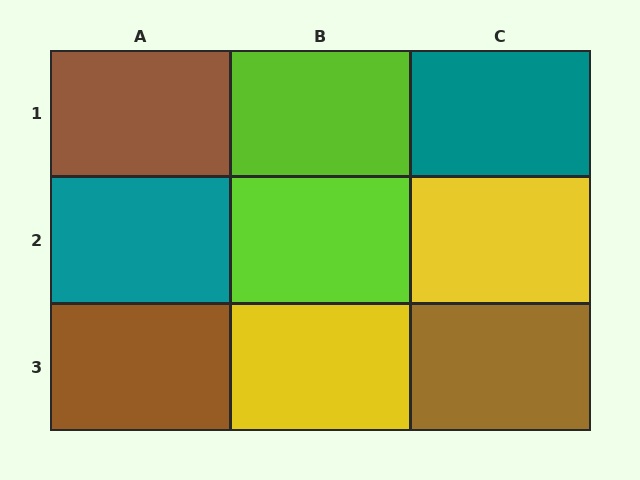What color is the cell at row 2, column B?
Lime.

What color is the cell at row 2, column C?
Yellow.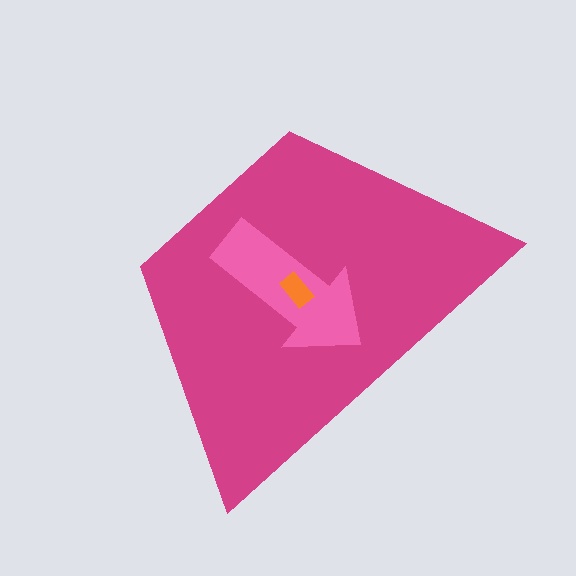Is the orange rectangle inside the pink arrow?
Yes.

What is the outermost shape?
The magenta trapezoid.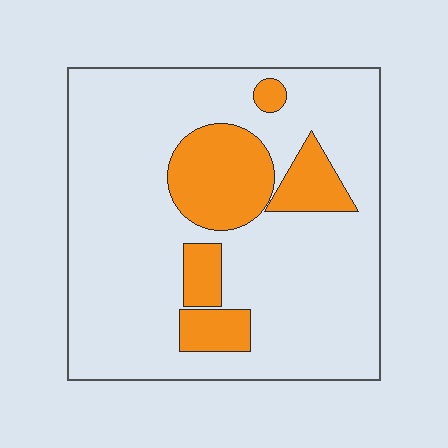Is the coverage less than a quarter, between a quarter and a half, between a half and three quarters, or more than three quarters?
Less than a quarter.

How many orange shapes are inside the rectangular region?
5.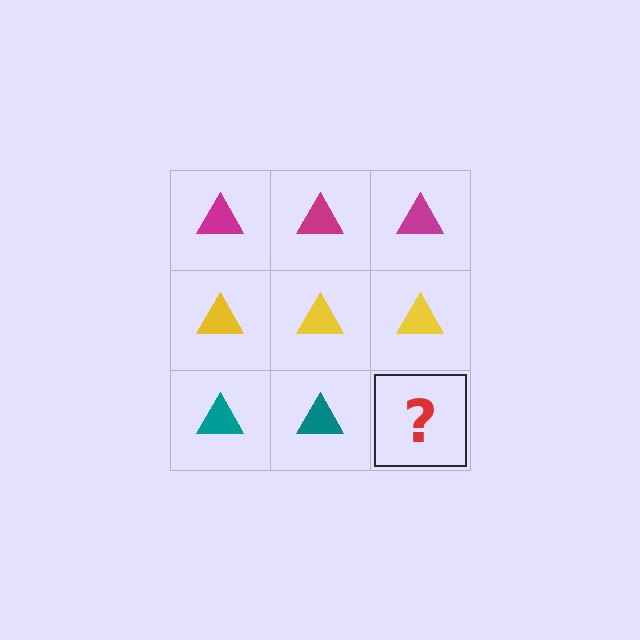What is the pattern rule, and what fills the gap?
The rule is that each row has a consistent color. The gap should be filled with a teal triangle.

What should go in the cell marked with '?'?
The missing cell should contain a teal triangle.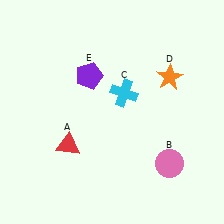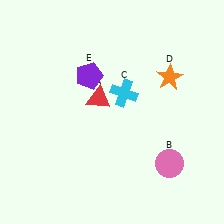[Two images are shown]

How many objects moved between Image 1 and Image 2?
1 object moved between the two images.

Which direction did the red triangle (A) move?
The red triangle (A) moved up.